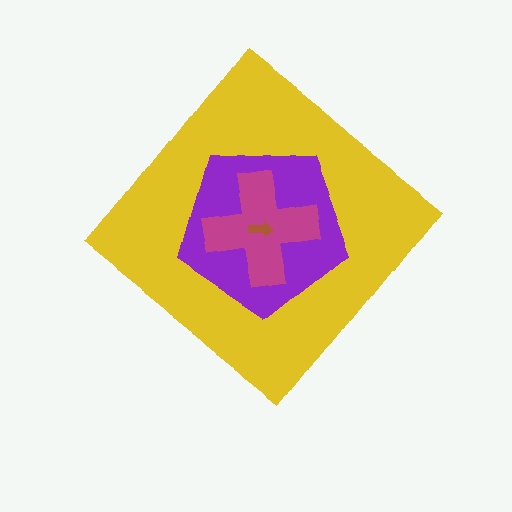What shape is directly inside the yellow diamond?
The purple pentagon.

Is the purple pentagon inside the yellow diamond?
Yes.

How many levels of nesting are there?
4.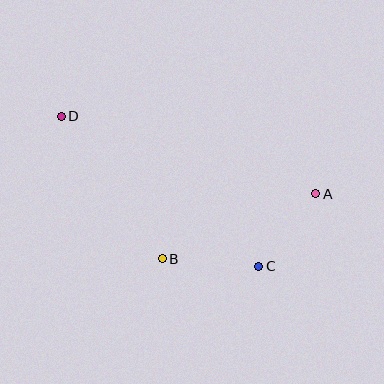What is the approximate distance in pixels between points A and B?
The distance between A and B is approximately 167 pixels.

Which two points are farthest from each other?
Points A and D are farthest from each other.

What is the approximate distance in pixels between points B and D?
The distance between B and D is approximately 175 pixels.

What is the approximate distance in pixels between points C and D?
The distance between C and D is approximately 248 pixels.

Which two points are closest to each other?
Points A and C are closest to each other.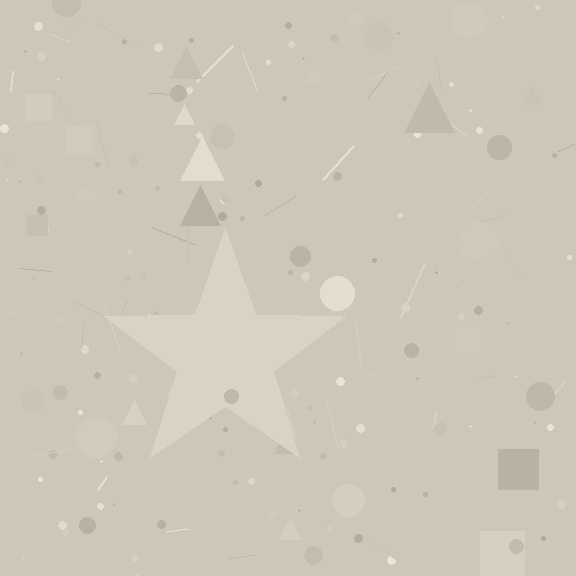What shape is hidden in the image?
A star is hidden in the image.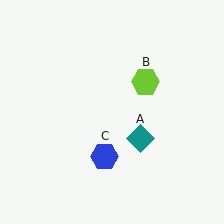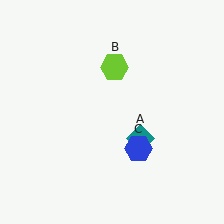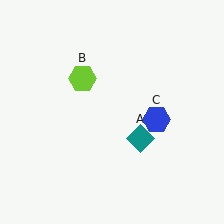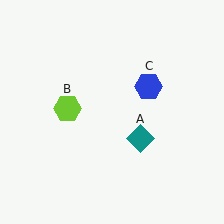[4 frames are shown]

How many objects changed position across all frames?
2 objects changed position: lime hexagon (object B), blue hexagon (object C).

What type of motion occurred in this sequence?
The lime hexagon (object B), blue hexagon (object C) rotated counterclockwise around the center of the scene.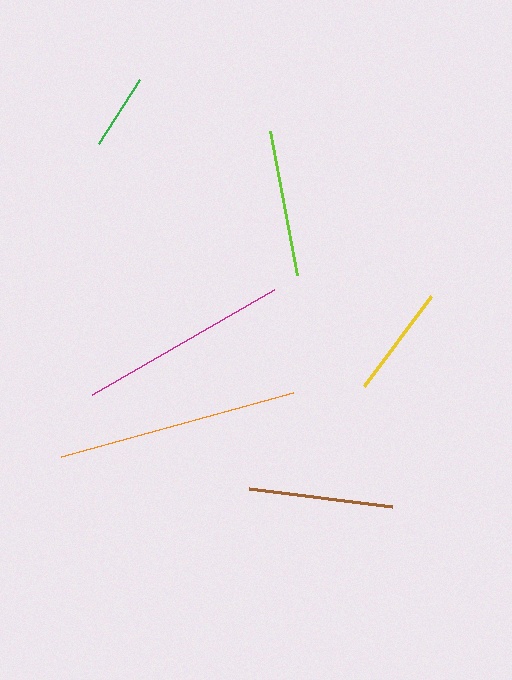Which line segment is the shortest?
The green line is the shortest at approximately 76 pixels.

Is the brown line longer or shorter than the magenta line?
The magenta line is longer than the brown line.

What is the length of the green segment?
The green segment is approximately 76 pixels long.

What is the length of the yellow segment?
The yellow segment is approximately 111 pixels long.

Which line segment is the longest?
The orange line is the longest at approximately 240 pixels.